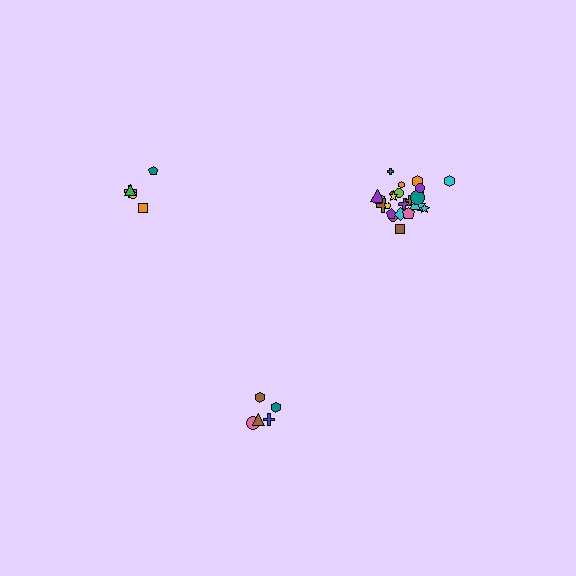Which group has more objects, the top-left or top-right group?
The top-right group.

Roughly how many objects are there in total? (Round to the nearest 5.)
Roughly 35 objects in total.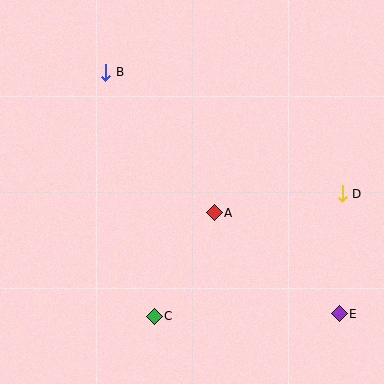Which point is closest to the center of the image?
Point A at (214, 213) is closest to the center.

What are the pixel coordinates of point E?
Point E is at (339, 314).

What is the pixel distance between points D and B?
The distance between D and B is 266 pixels.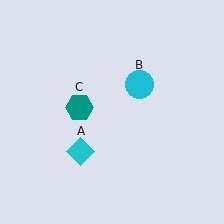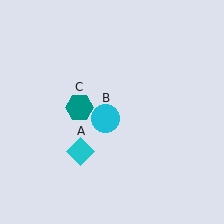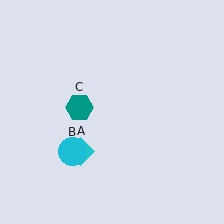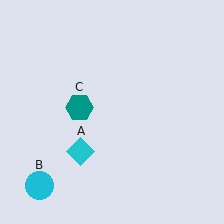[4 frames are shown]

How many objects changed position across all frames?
1 object changed position: cyan circle (object B).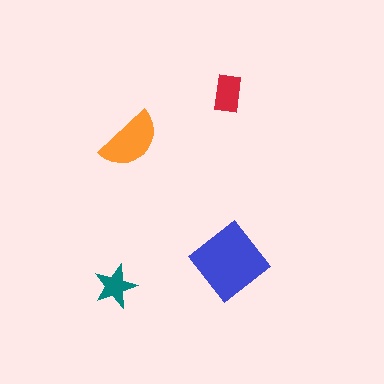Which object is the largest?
The blue diamond.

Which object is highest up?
The red rectangle is topmost.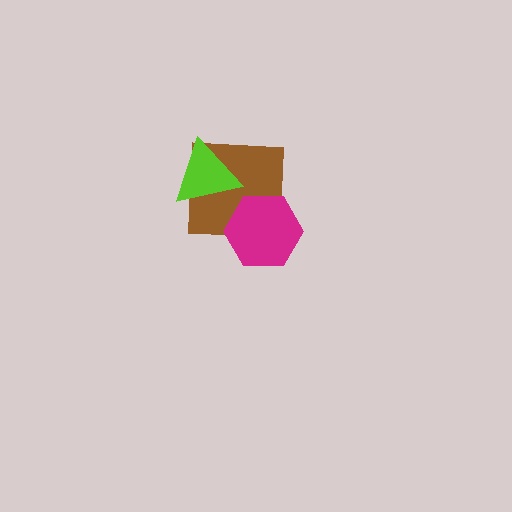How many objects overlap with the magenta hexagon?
1 object overlaps with the magenta hexagon.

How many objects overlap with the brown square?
2 objects overlap with the brown square.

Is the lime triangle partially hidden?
No, no other shape covers it.